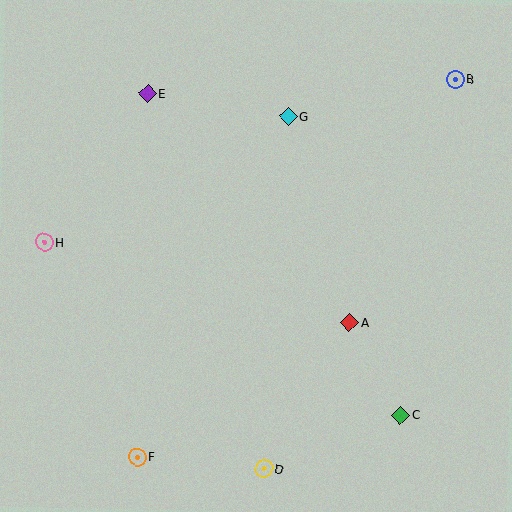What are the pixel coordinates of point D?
Point D is at (264, 469).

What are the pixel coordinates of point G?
Point G is at (288, 117).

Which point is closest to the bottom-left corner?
Point F is closest to the bottom-left corner.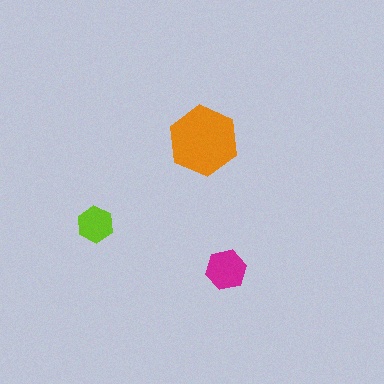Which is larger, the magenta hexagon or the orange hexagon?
The orange one.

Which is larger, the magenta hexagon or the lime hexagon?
The magenta one.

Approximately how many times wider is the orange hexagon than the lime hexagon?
About 2 times wider.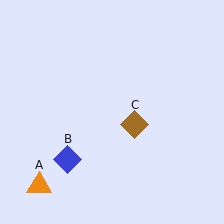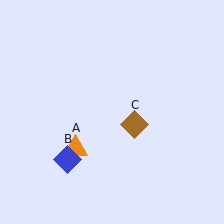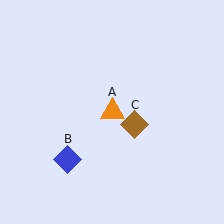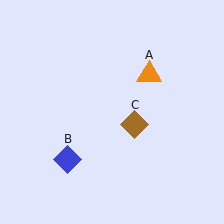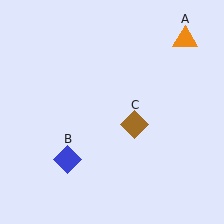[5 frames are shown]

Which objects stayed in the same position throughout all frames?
Blue diamond (object B) and brown diamond (object C) remained stationary.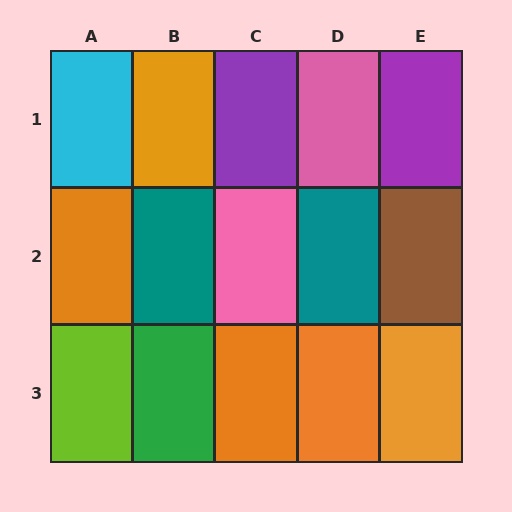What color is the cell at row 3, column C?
Orange.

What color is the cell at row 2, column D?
Teal.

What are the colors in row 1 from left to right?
Cyan, orange, purple, pink, purple.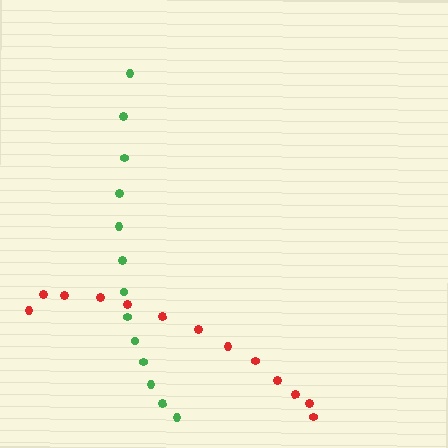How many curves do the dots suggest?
There are 2 distinct paths.